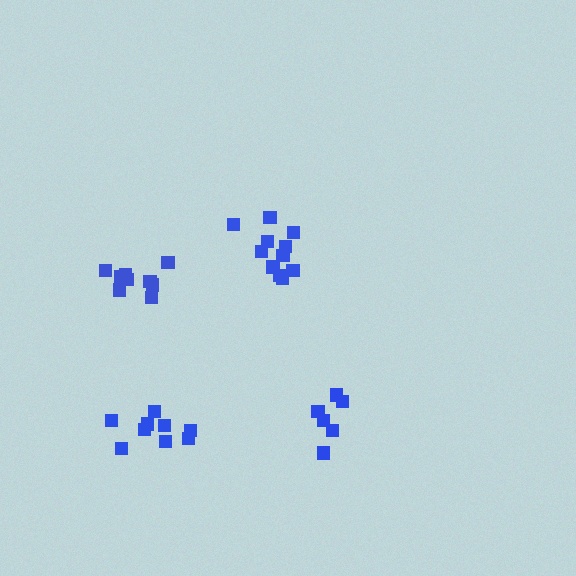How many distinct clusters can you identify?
There are 4 distinct clusters.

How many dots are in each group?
Group 1: 6 dots, Group 2: 9 dots, Group 3: 11 dots, Group 4: 9 dots (35 total).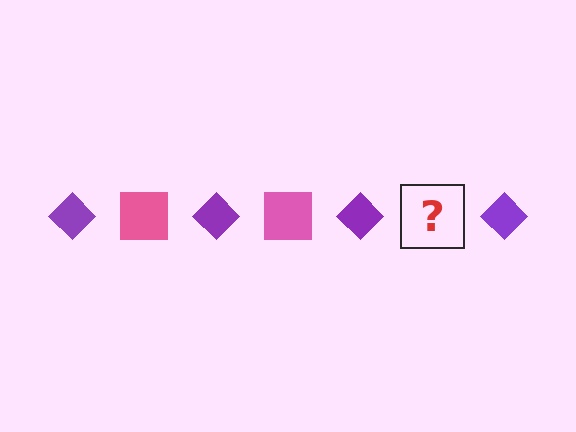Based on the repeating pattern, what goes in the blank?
The blank should be a pink square.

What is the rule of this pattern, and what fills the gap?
The rule is that the pattern alternates between purple diamond and pink square. The gap should be filled with a pink square.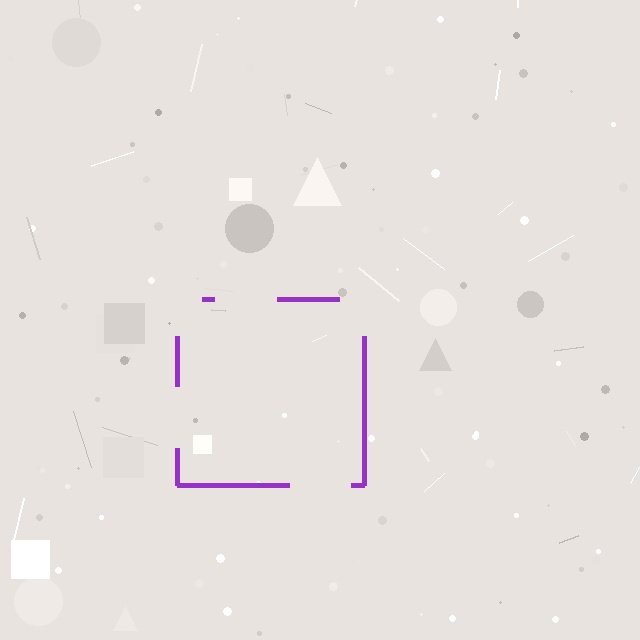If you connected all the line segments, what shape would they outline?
They would outline a square.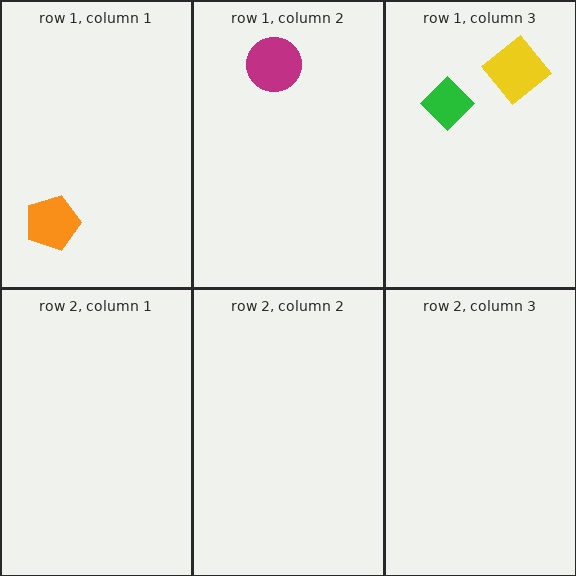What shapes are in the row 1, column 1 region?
The orange pentagon.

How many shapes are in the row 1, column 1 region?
1.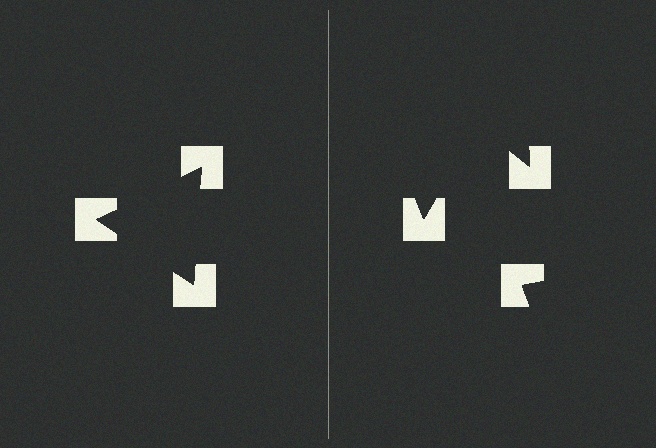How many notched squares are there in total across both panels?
6 — 3 on each side.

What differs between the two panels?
The notched squares are positioned identically on both sides; only the wedge orientations differ. On the left they align to a triangle; on the right they are misaligned.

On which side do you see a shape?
An illusory triangle appears on the left side. On the right side the wedge cuts are rotated, so no coherent shape forms.